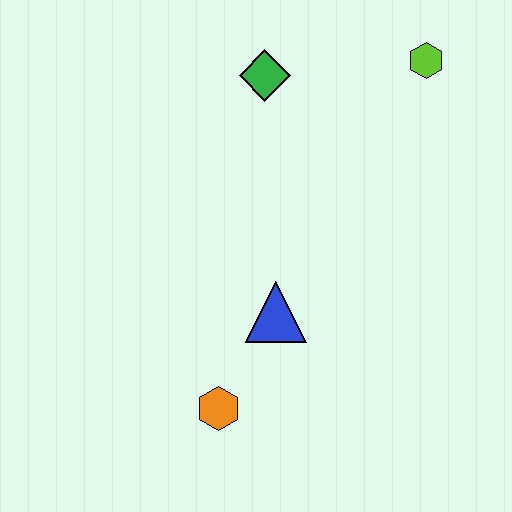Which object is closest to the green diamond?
The lime hexagon is closest to the green diamond.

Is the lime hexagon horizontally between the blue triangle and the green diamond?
No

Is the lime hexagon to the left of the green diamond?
No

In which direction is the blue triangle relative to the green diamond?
The blue triangle is below the green diamond.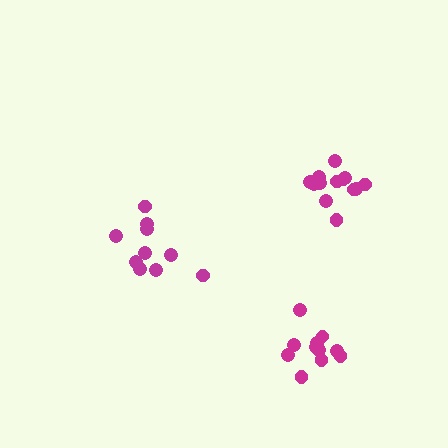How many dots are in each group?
Group 1: 11 dots, Group 2: 10 dots, Group 3: 13 dots (34 total).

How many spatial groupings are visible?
There are 3 spatial groupings.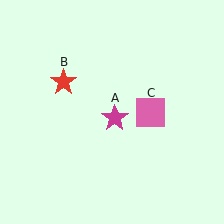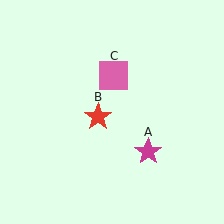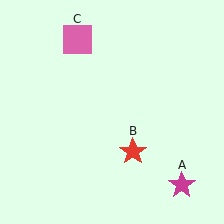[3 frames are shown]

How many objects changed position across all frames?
3 objects changed position: magenta star (object A), red star (object B), pink square (object C).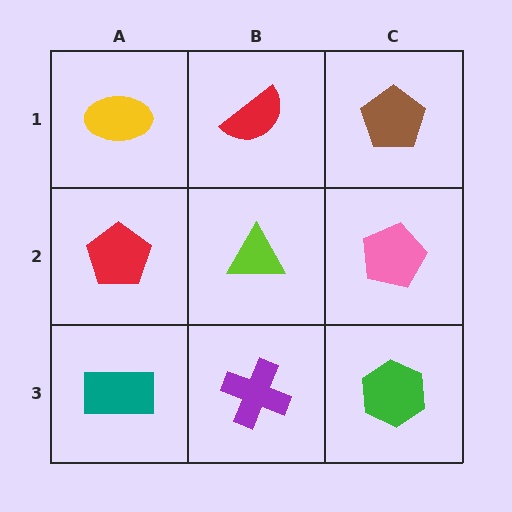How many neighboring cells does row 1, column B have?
3.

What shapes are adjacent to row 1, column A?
A red pentagon (row 2, column A), a red semicircle (row 1, column B).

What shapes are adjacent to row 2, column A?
A yellow ellipse (row 1, column A), a teal rectangle (row 3, column A), a lime triangle (row 2, column B).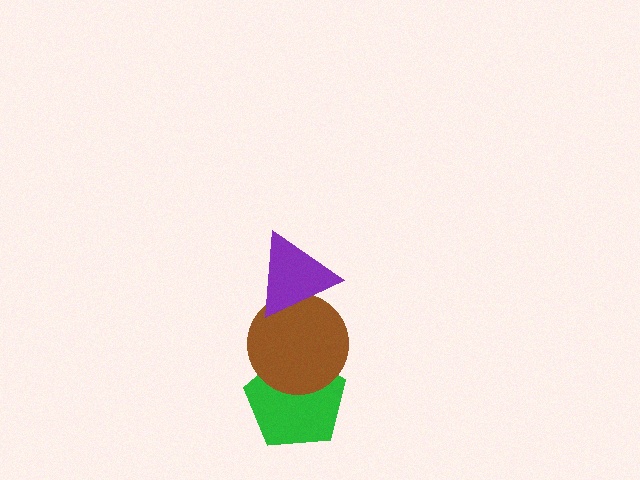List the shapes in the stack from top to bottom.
From top to bottom: the purple triangle, the brown circle, the green pentagon.